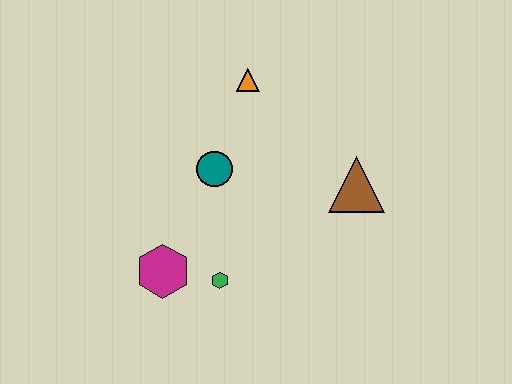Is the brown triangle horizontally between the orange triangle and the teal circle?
No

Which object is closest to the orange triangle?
The teal circle is closest to the orange triangle.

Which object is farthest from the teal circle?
The brown triangle is farthest from the teal circle.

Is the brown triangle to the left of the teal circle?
No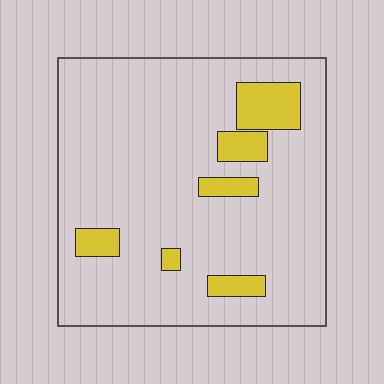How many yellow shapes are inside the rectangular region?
6.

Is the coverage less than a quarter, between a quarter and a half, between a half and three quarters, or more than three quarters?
Less than a quarter.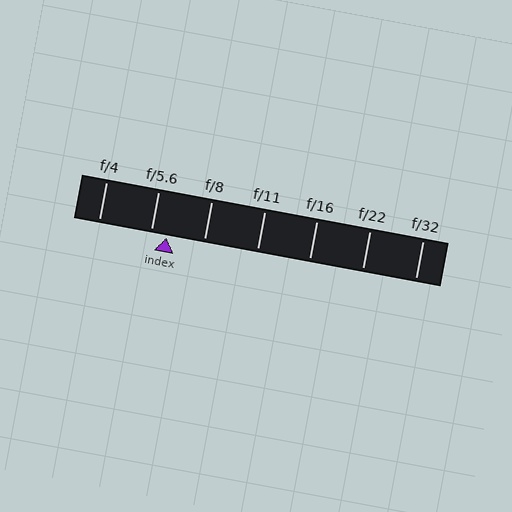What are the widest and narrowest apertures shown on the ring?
The widest aperture shown is f/4 and the narrowest is f/32.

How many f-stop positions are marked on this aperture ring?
There are 7 f-stop positions marked.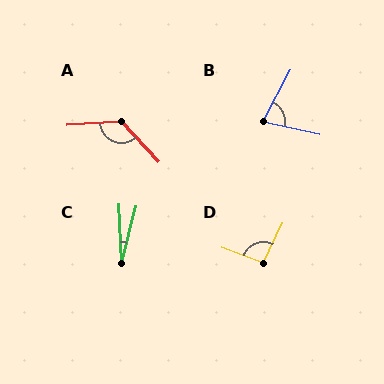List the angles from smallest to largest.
C (17°), B (75°), D (96°), A (129°).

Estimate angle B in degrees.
Approximately 75 degrees.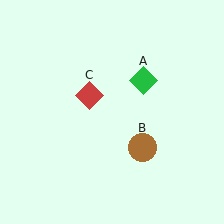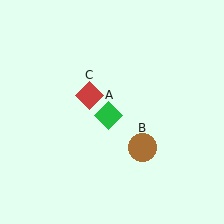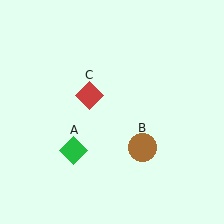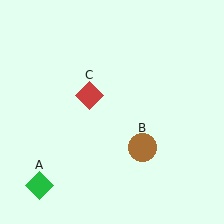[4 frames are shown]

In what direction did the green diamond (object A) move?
The green diamond (object A) moved down and to the left.